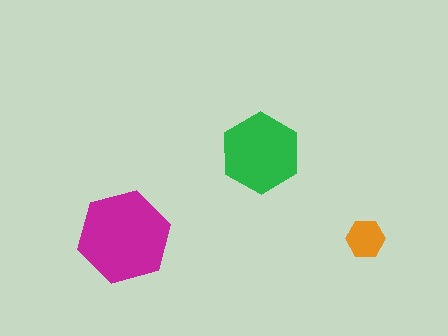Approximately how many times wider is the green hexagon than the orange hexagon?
About 2 times wider.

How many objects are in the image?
There are 3 objects in the image.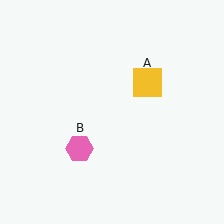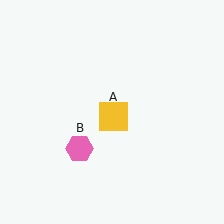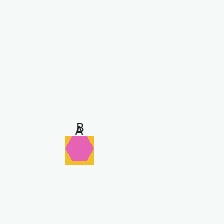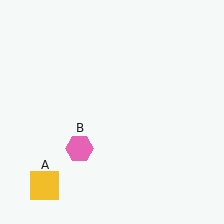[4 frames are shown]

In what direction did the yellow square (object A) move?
The yellow square (object A) moved down and to the left.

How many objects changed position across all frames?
1 object changed position: yellow square (object A).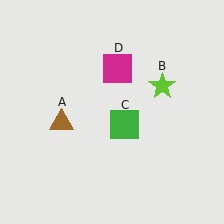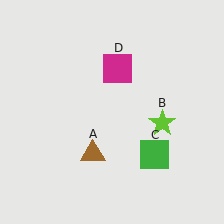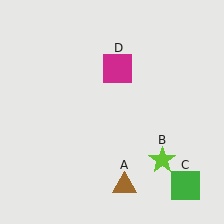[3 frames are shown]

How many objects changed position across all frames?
3 objects changed position: brown triangle (object A), lime star (object B), green square (object C).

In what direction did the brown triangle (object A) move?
The brown triangle (object A) moved down and to the right.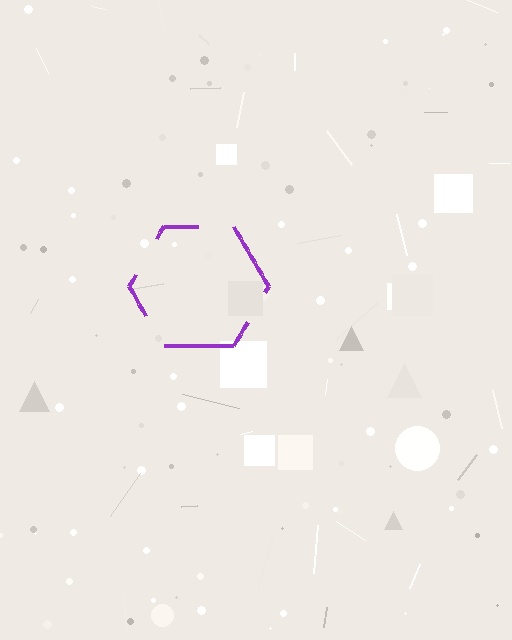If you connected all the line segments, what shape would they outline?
They would outline a hexagon.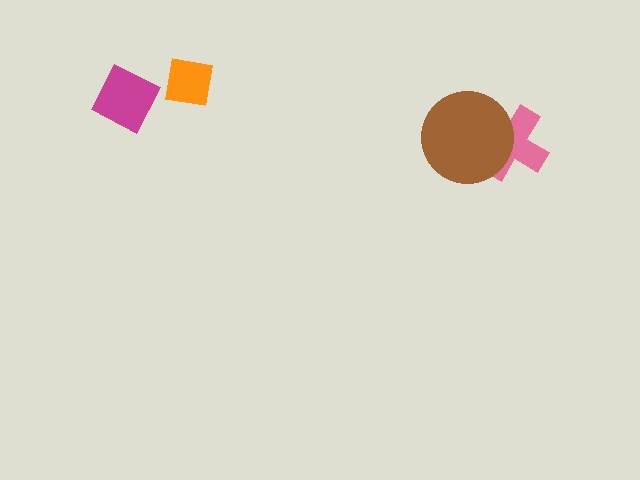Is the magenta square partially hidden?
No, no other shape covers it.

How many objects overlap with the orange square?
0 objects overlap with the orange square.